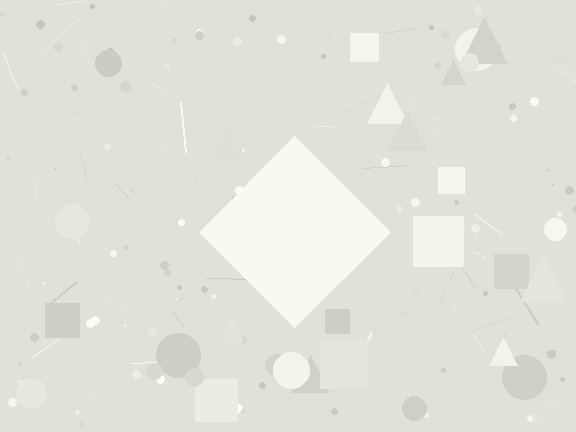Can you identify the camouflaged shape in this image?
The camouflaged shape is a diamond.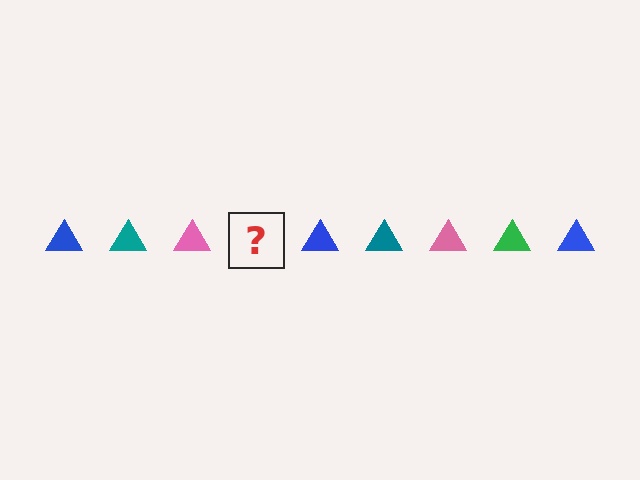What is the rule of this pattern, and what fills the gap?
The rule is that the pattern cycles through blue, teal, pink, green triangles. The gap should be filled with a green triangle.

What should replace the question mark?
The question mark should be replaced with a green triangle.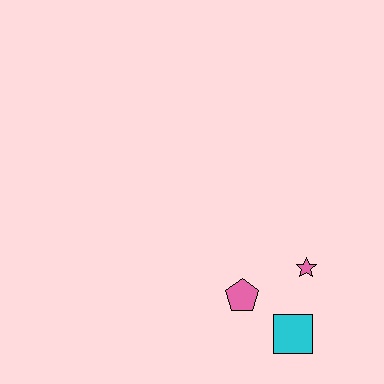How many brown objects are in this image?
There are no brown objects.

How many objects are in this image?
There are 3 objects.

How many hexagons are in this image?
There are no hexagons.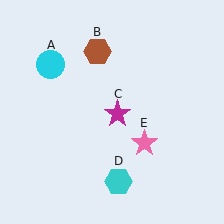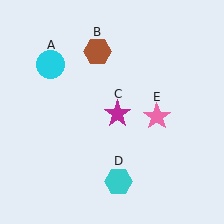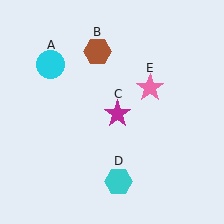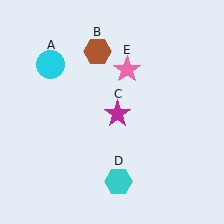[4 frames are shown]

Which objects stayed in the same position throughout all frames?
Cyan circle (object A) and brown hexagon (object B) and magenta star (object C) and cyan hexagon (object D) remained stationary.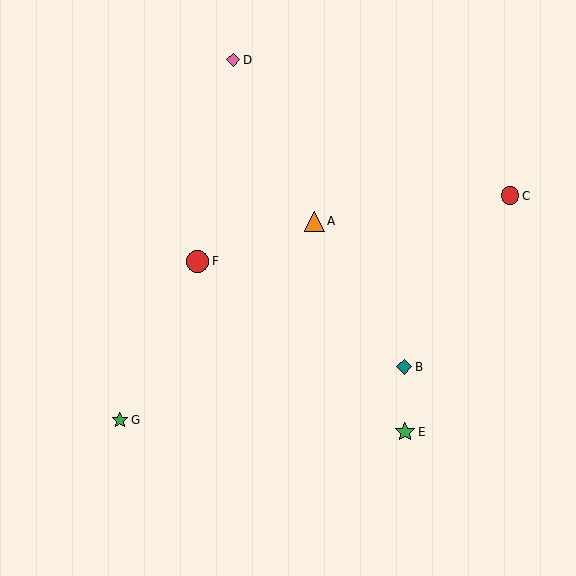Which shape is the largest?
The red circle (labeled F) is the largest.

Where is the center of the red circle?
The center of the red circle is at (198, 261).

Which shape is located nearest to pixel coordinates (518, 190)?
The red circle (labeled C) at (510, 196) is nearest to that location.